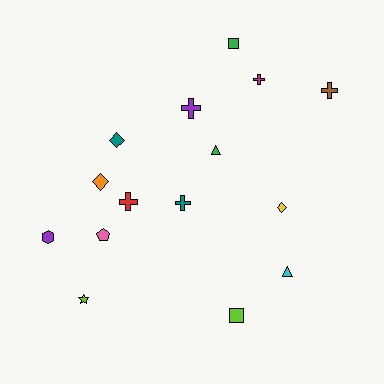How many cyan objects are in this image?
There is 1 cyan object.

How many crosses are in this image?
There are 5 crosses.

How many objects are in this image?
There are 15 objects.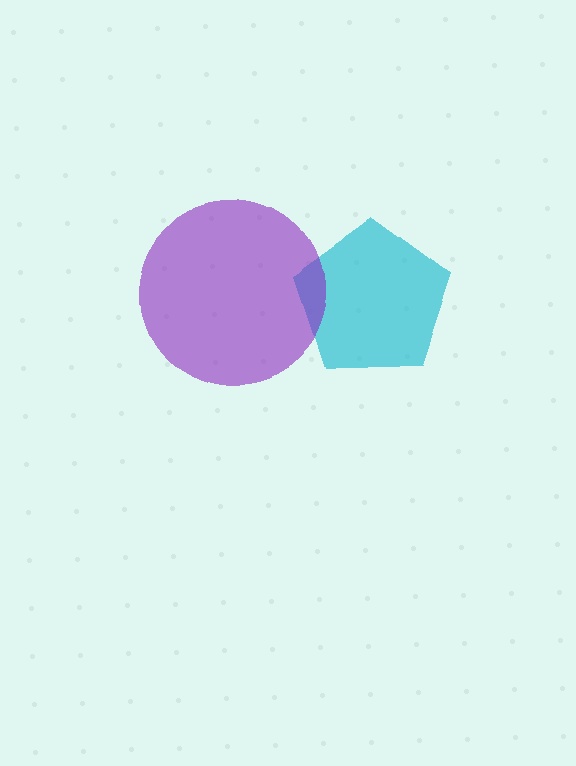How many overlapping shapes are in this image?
There are 2 overlapping shapes in the image.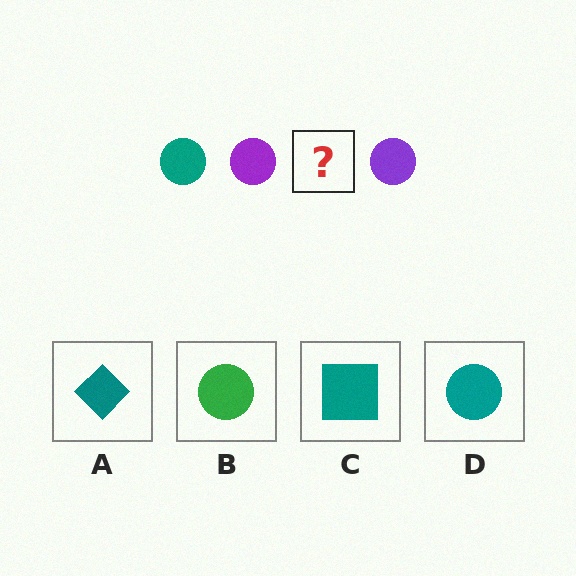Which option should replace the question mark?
Option D.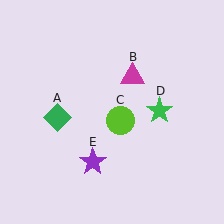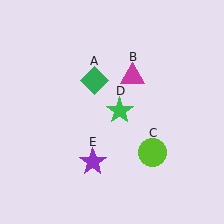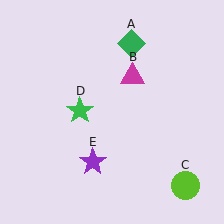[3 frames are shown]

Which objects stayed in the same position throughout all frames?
Magenta triangle (object B) and purple star (object E) remained stationary.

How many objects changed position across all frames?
3 objects changed position: green diamond (object A), lime circle (object C), green star (object D).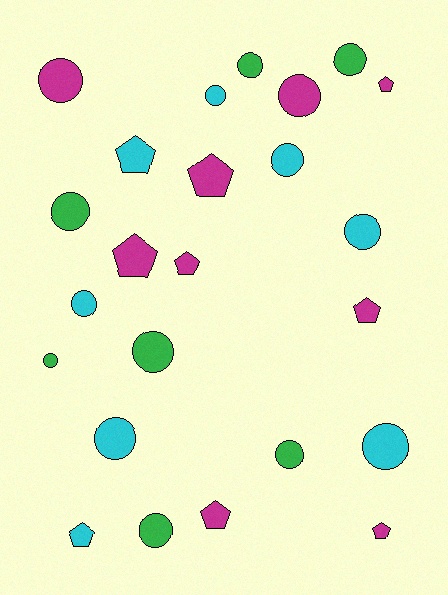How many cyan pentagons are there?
There are 2 cyan pentagons.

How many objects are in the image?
There are 24 objects.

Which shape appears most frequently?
Circle, with 15 objects.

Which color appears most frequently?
Magenta, with 9 objects.